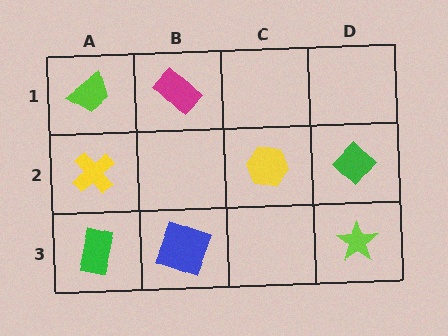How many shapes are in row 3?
3 shapes.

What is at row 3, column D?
A lime star.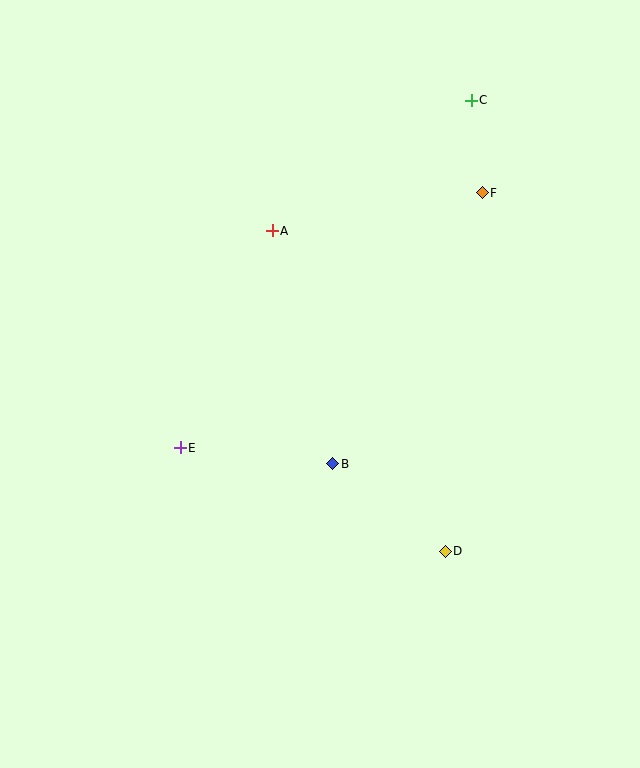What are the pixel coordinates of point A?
Point A is at (272, 231).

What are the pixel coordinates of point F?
Point F is at (482, 193).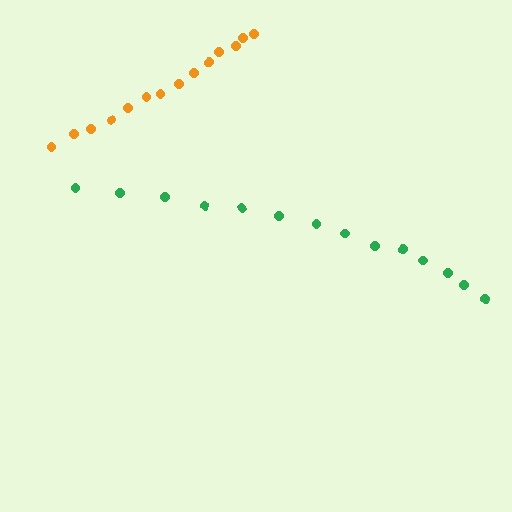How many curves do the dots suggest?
There are 2 distinct paths.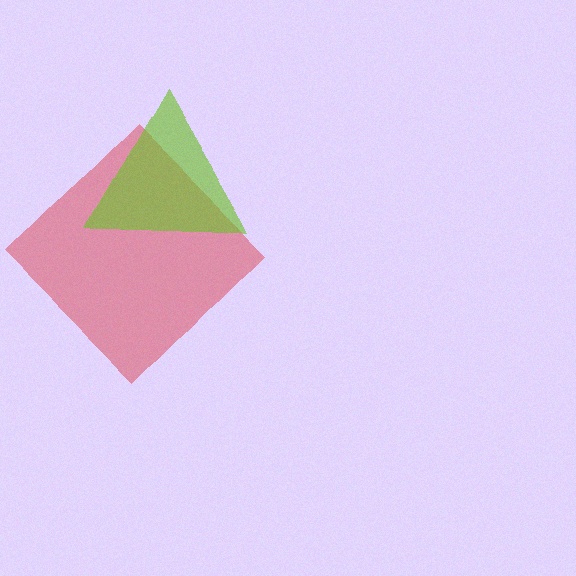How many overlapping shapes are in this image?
There are 2 overlapping shapes in the image.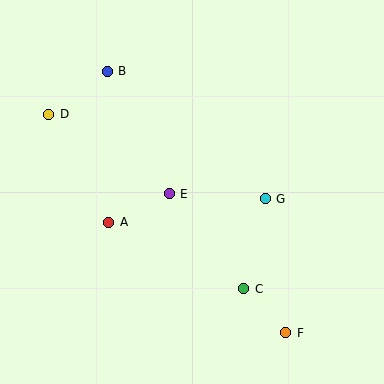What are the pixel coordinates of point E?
Point E is at (169, 194).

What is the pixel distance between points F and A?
The distance between F and A is 209 pixels.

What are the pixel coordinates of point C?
Point C is at (244, 289).